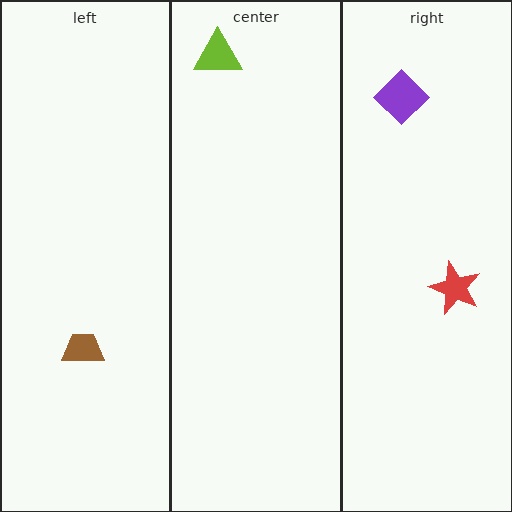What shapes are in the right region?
The purple diamond, the red star.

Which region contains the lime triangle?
The center region.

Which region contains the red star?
The right region.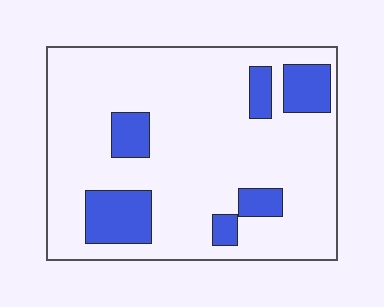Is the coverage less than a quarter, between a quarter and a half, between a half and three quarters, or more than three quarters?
Less than a quarter.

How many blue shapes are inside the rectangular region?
6.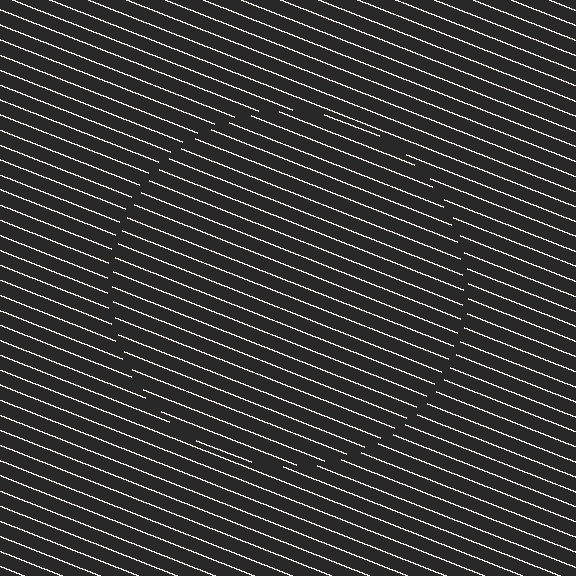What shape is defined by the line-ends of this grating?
An illusory circle. The interior of the shape contains the same grating, shifted by half a period — the contour is defined by the phase discontinuity where line-ends from the inner and outer gratings abut.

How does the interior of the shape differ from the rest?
The interior of the shape contains the same grating, shifted by half a period — the contour is defined by the phase discontinuity where line-ends from the inner and outer gratings abut.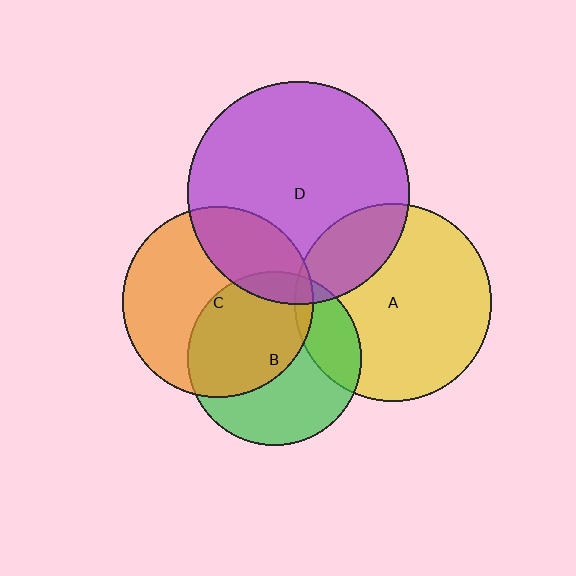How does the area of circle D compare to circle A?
Approximately 1.3 times.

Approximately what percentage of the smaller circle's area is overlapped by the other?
Approximately 5%.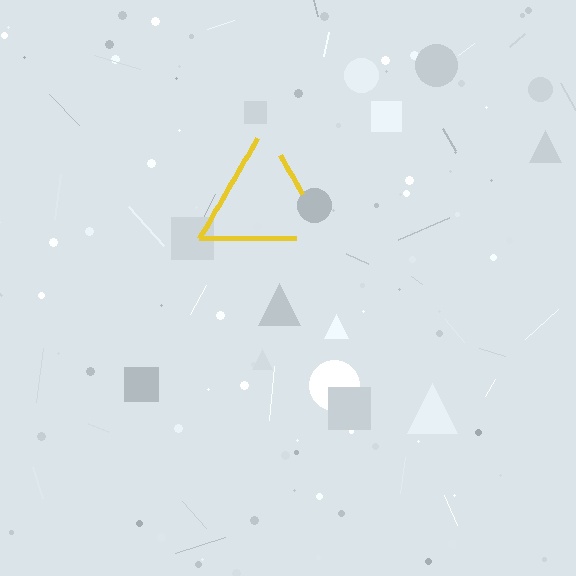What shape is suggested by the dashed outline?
The dashed outline suggests a triangle.